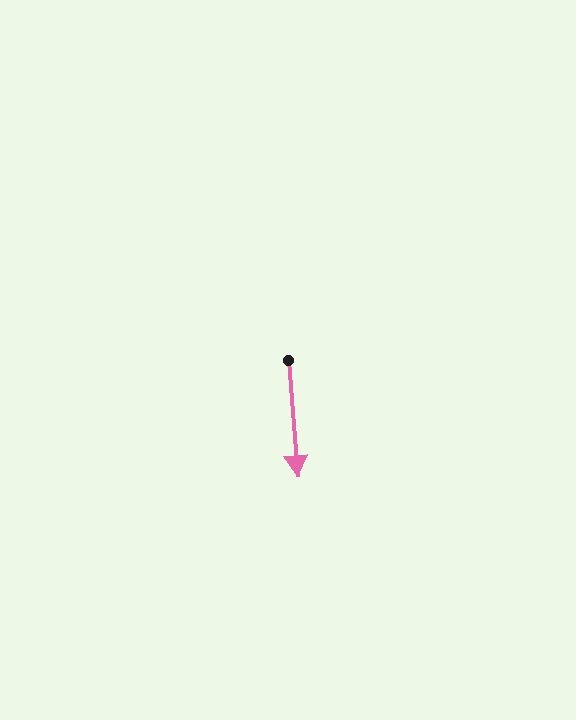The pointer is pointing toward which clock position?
Roughly 6 o'clock.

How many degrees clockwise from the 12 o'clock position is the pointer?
Approximately 175 degrees.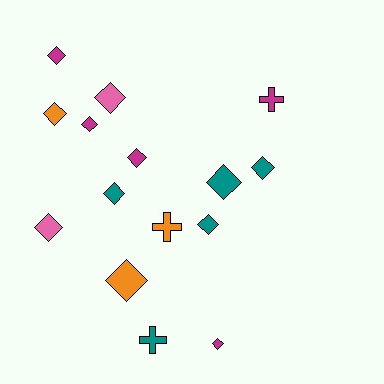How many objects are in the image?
There are 15 objects.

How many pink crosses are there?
There are no pink crosses.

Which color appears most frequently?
Teal, with 5 objects.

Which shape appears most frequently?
Diamond, with 12 objects.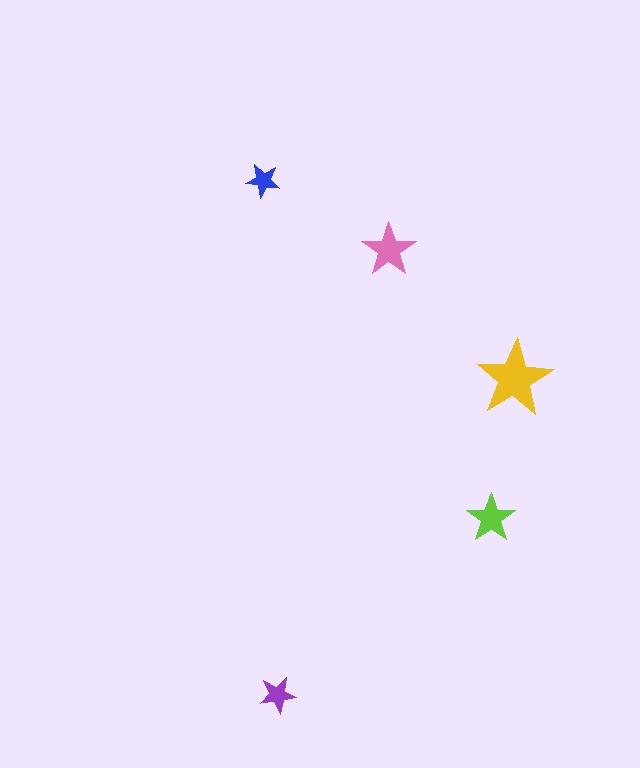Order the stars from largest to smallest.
the yellow one, the pink one, the lime one, the purple one, the blue one.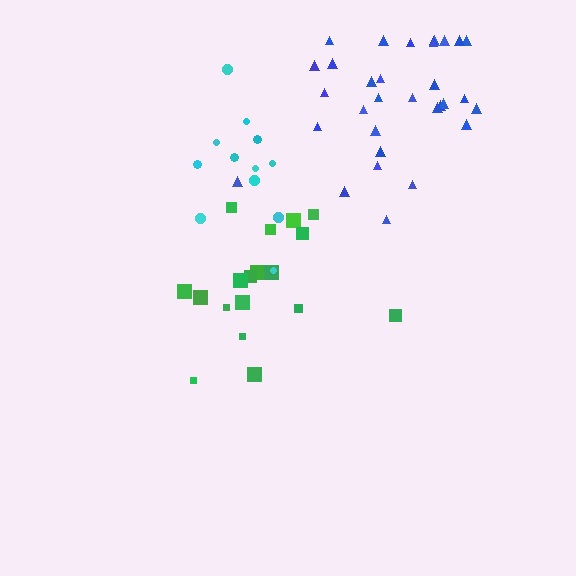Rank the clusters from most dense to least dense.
blue, green, cyan.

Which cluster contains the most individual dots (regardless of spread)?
Blue (32).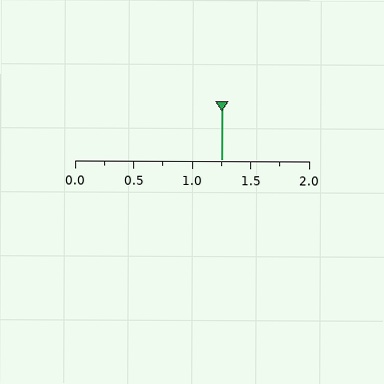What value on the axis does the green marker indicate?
The marker indicates approximately 1.25.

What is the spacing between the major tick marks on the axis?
The major ticks are spaced 0.5 apart.